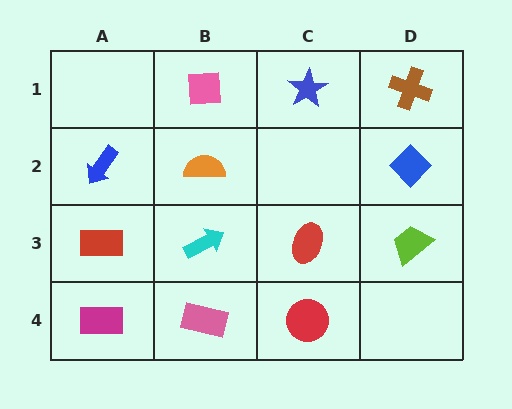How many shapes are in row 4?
3 shapes.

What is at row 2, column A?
A blue arrow.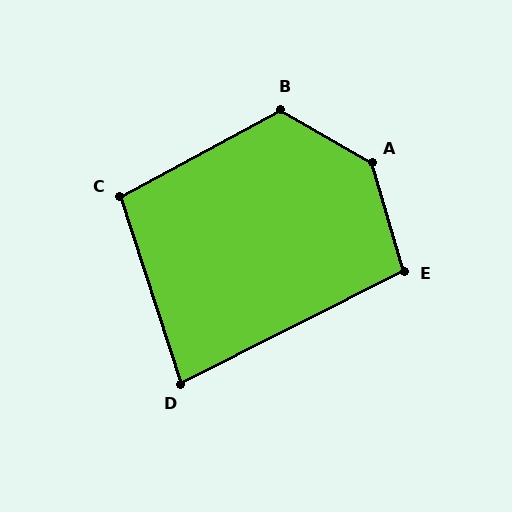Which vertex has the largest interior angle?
A, at approximately 137 degrees.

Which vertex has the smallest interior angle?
D, at approximately 81 degrees.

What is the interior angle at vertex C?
Approximately 100 degrees (obtuse).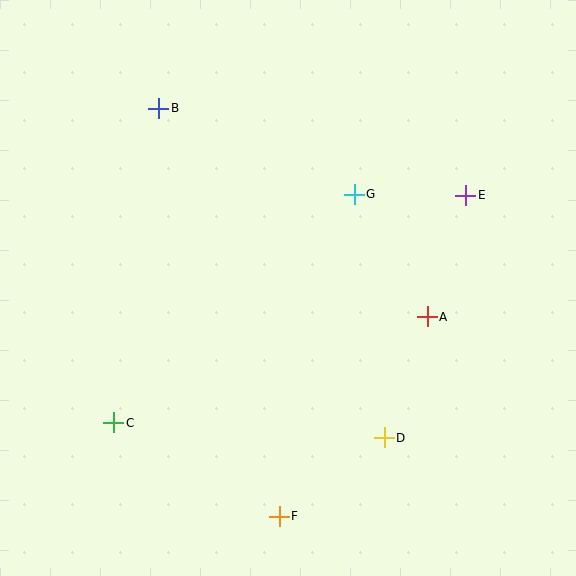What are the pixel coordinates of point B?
Point B is at (159, 108).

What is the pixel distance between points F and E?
The distance between F and E is 371 pixels.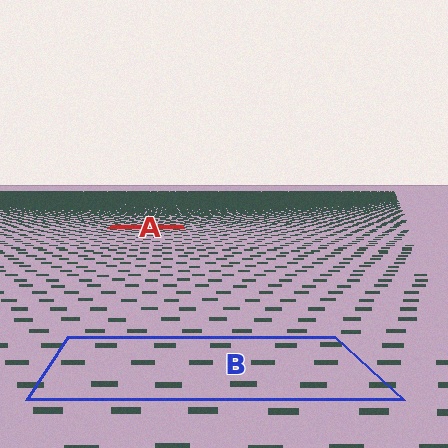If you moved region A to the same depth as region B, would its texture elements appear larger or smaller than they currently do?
They would appear larger. At a closer depth, the same texture elements are projected at a bigger on-screen size.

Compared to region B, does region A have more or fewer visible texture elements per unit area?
Region A has more texture elements per unit area — they are packed more densely because it is farther away.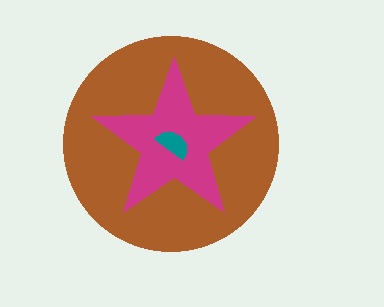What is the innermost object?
The teal semicircle.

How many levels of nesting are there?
3.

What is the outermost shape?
The brown circle.